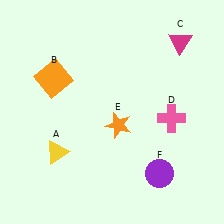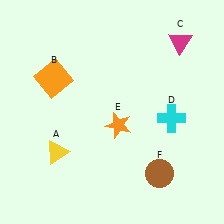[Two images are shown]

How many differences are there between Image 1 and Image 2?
There are 2 differences between the two images.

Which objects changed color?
D changed from pink to cyan. F changed from purple to brown.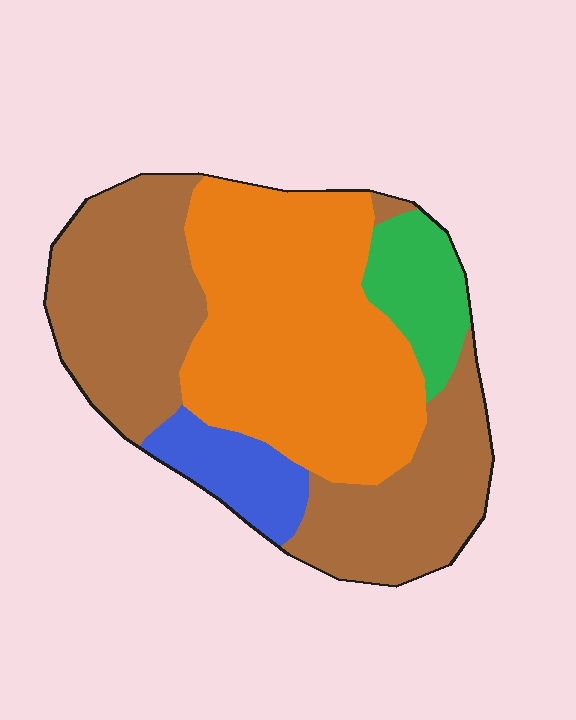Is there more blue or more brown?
Brown.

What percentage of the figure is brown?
Brown takes up about two fifths (2/5) of the figure.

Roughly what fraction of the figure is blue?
Blue takes up less than a quarter of the figure.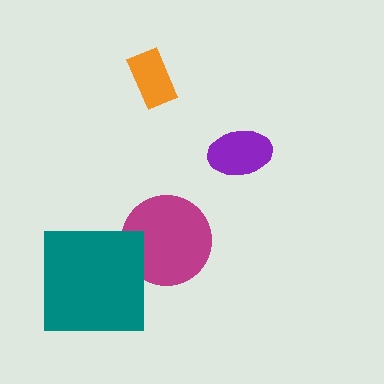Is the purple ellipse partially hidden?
No, no other shape covers it.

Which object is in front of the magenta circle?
The teal square is in front of the magenta circle.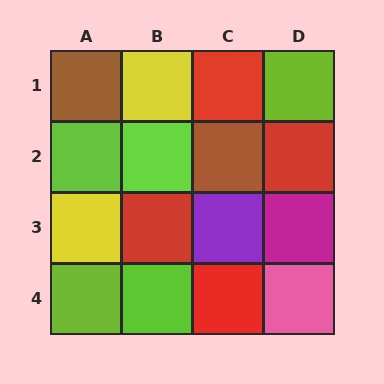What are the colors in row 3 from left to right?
Yellow, red, purple, magenta.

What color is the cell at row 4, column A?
Lime.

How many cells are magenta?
1 cell is magenta.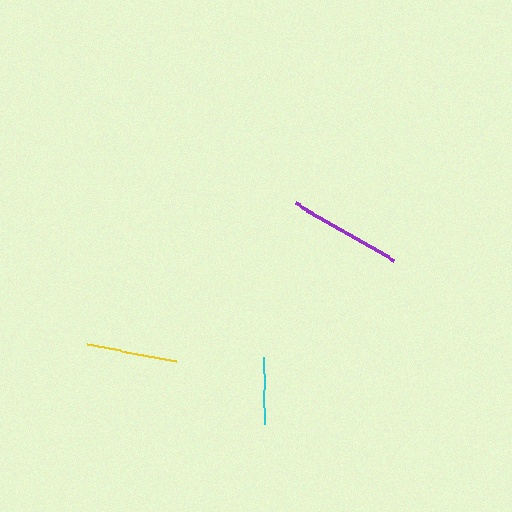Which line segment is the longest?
The purple line is the longest at approximately 114 pixels.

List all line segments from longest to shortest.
From longest to shortest: purple, yellow, cyan.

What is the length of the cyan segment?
The cyan segment is approximately 67 pixels long.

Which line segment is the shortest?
The cyan line is the shortest at approximately 67 pixels.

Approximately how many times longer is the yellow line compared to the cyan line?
The yellow line is approximately 1.3 times the length of the cyan line.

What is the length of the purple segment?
The purple segment is approximately 114 pixels long.